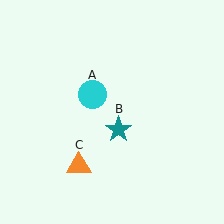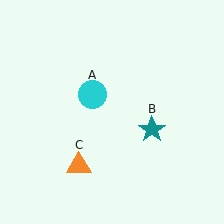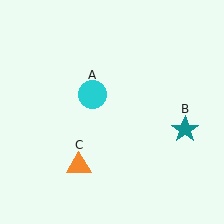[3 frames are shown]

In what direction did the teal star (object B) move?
The teal star (object B) moved right.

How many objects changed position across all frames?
1 object changed position: teal star (object B).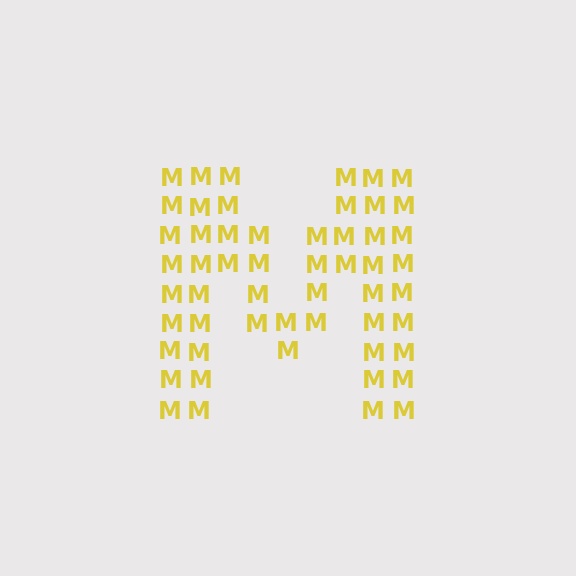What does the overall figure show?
The overall figure shows the letter M.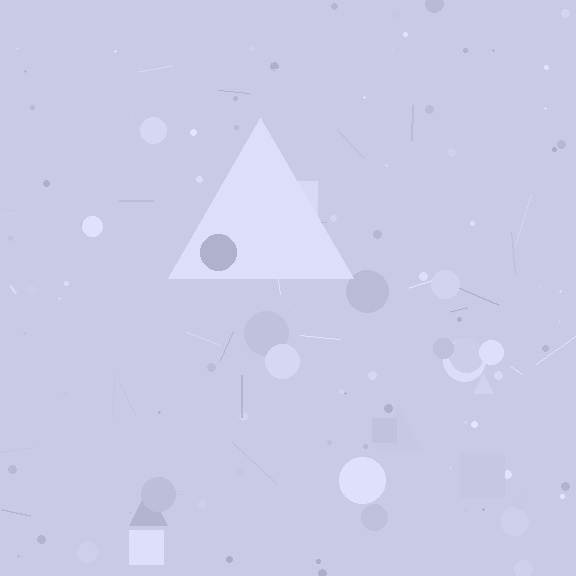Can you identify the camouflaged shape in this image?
The camouflaged shape is a triangle.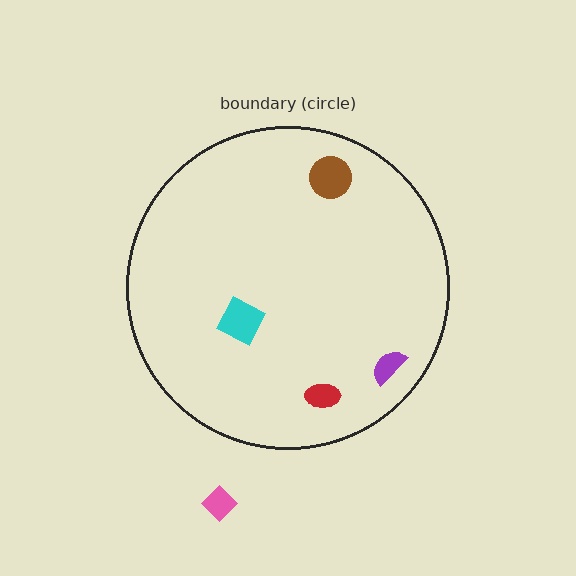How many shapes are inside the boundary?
4 inside, 1 outside.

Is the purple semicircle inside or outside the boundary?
Inside.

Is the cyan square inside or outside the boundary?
Inside.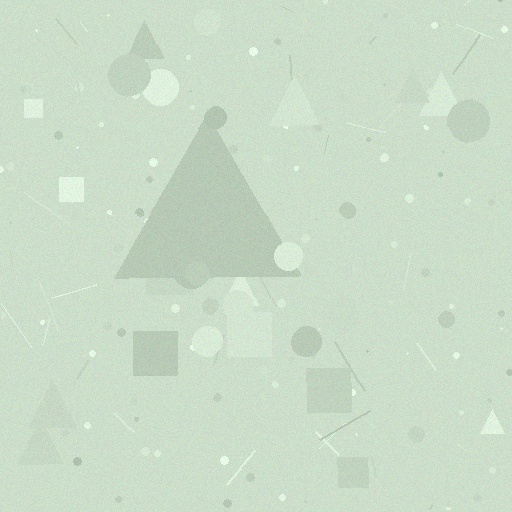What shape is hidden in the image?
A triangle is hidden in the image.